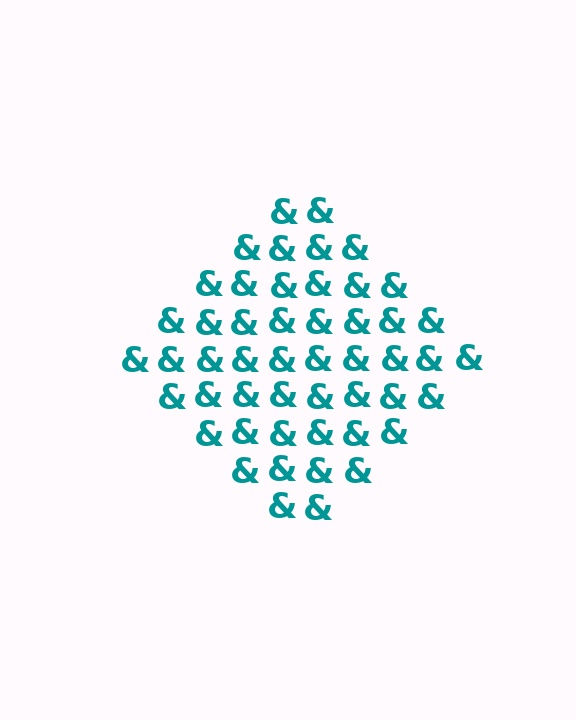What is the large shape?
The large shape is a diamond.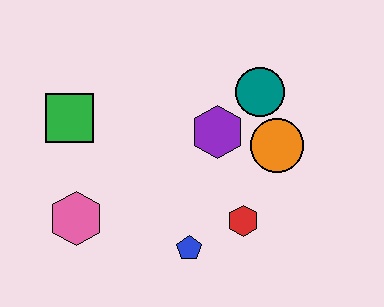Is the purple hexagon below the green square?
Yes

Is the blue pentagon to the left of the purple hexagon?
Yes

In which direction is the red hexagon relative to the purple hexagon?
The red hexagon is below the purple hexagon.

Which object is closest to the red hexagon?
The blue pentagon is closest to the red hexagon.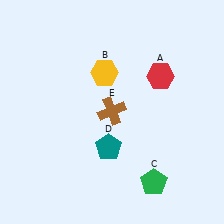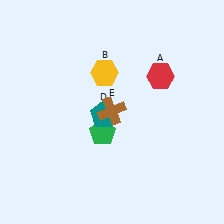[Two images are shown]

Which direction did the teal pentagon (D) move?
The teal pentagon (D) moved up.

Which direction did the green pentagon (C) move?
The green pentagon (C) moved left.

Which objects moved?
The objects that moved are: the green pentagon (C), the teal pentagon (D).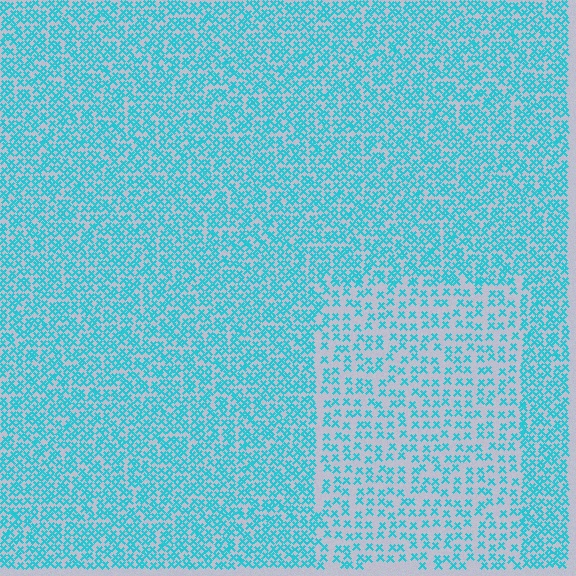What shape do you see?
I see a rectangle.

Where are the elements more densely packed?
The elements are more densely packed outside the rectangle boundary.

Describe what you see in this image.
The image contains small cyan elements arranged at two different densities. A rectangle-shaped region is visible where the elements are less densely packed than the surrounding area.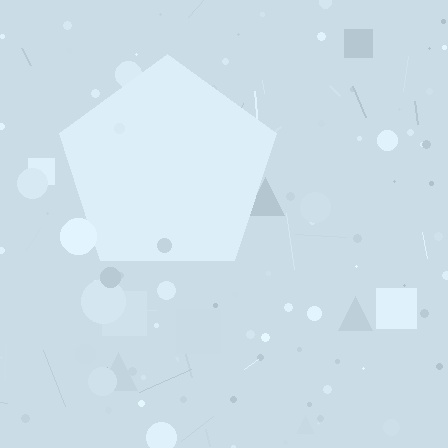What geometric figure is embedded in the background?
A pentagon is embedded in the background.